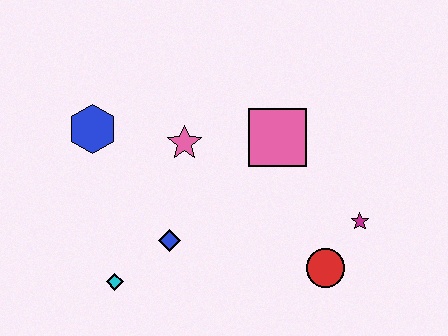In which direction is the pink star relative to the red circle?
The pink star is to the left of the red circle.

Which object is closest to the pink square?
The pink star is closest to the pink square.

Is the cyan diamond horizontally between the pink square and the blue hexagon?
Yes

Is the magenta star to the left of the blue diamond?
No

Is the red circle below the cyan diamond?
No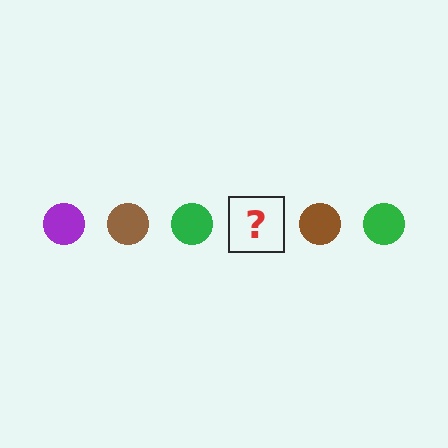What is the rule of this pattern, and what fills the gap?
The rule is that the pattern cycles through purple, brown, green circles. The gap should be filled with a purple circle.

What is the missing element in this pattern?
The missing element is a purple circle.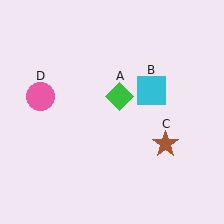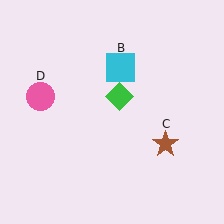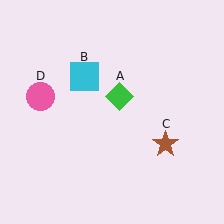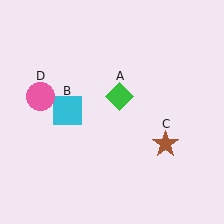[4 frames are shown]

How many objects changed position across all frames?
1 object changed position: cyan square (object B).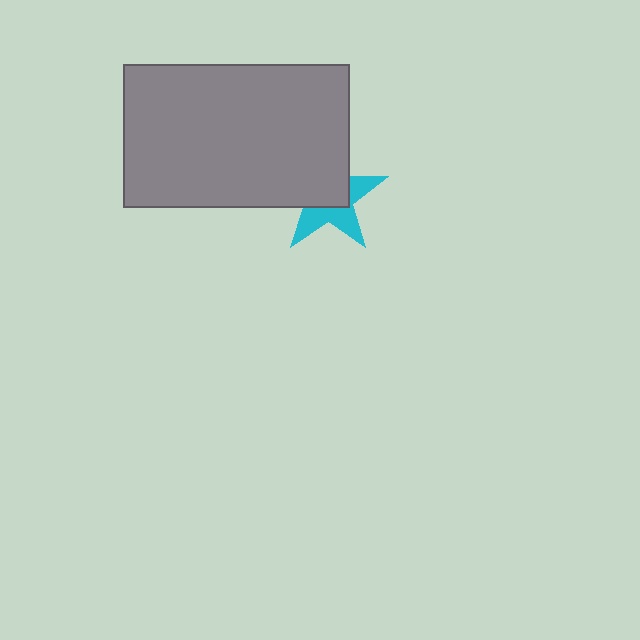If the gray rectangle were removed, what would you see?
You would see the complete cyan star.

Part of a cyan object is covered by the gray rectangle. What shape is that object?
It is a star.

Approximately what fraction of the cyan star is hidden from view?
Roughly 55% of the cyan star is hidden behind the gray rectangle.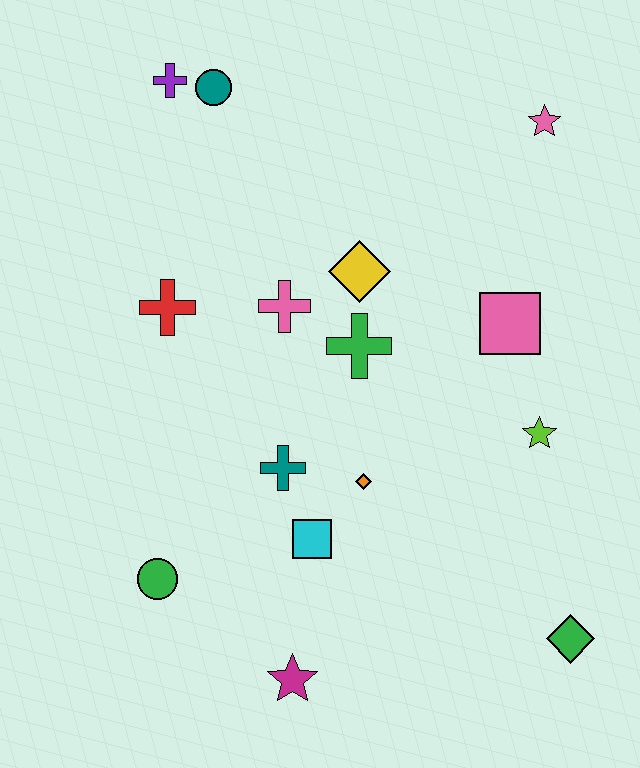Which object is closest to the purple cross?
The teal circle is closest to the purple cross.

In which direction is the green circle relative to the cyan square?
The green circle is to the left of the cyan square.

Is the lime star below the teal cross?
No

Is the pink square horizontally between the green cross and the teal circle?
No